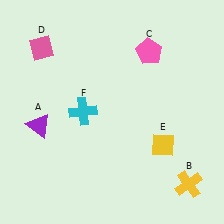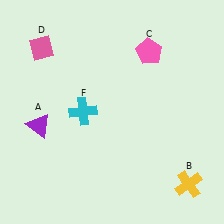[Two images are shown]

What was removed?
The yellow diamond (E) was removed in Image 2.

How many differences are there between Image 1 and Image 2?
There is 1 difference between the two images.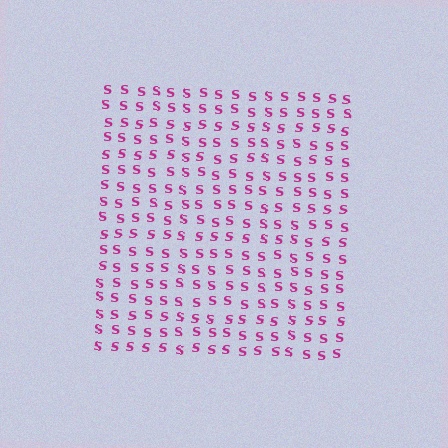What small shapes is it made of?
It is made of small letter S's.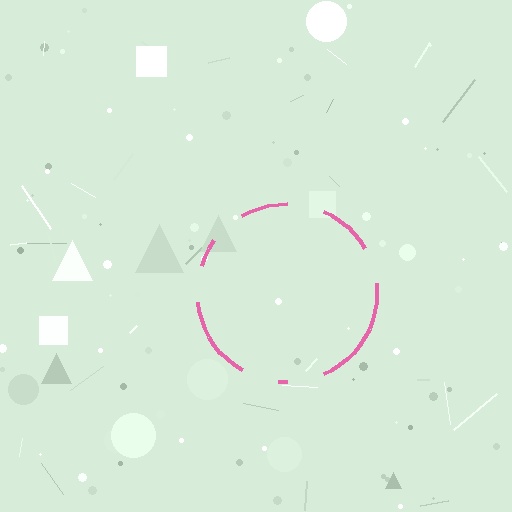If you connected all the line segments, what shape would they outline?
They would outline a circle.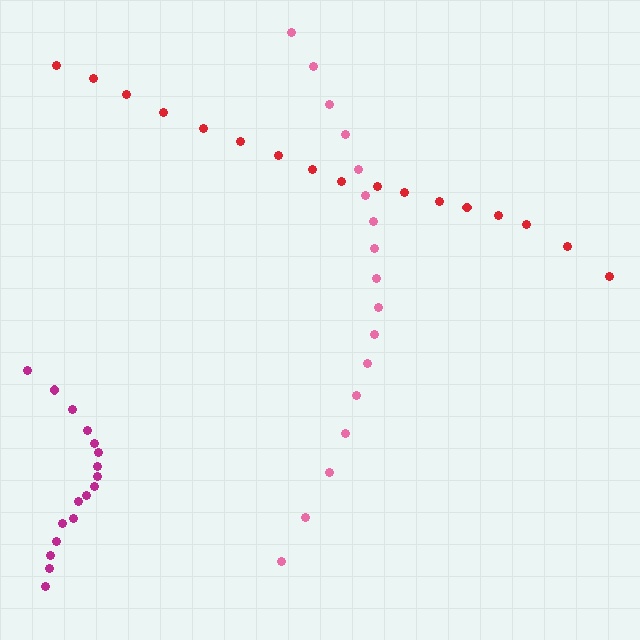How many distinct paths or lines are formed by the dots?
There are 3 distinct paths.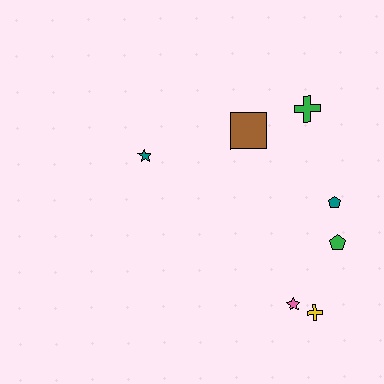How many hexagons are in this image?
There are no hexagons.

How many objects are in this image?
There are 7 objects.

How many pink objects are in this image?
There is 1 pink object.